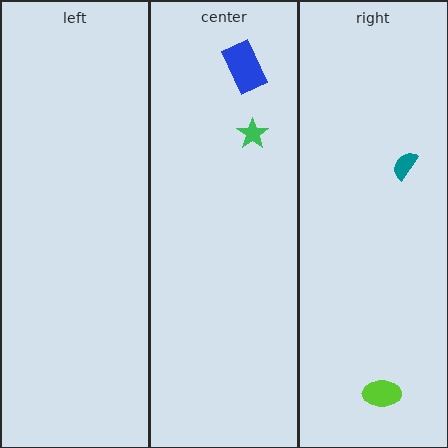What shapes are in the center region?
The green star, the blue rectangle.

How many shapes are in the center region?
2.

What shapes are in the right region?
The teal semicircle, the lime ellipse.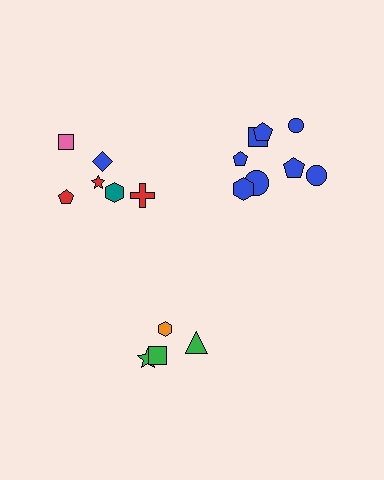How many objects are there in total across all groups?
There are 18 objects.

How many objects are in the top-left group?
There are 6 objects.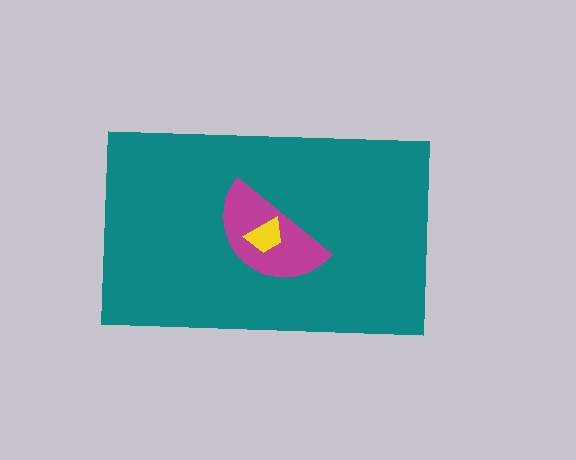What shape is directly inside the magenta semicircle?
The yellow trapezoid.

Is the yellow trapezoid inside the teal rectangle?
Yes.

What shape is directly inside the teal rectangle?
The magenta semicircle.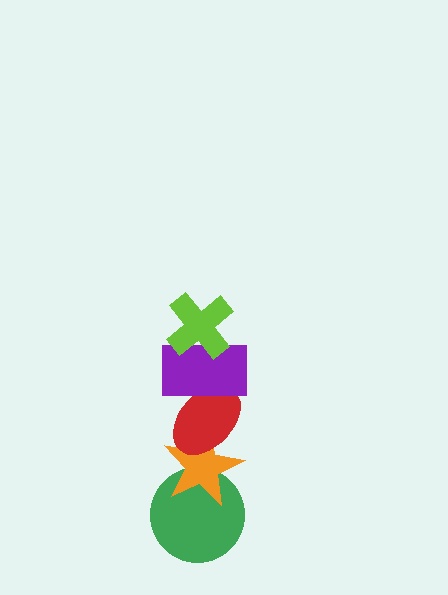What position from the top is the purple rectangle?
The purple rectangle is 2nd from the top.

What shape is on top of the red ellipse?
The purple rectangle is on top of the red ellipse.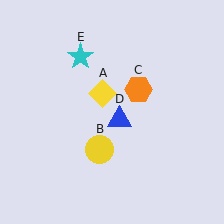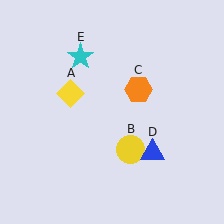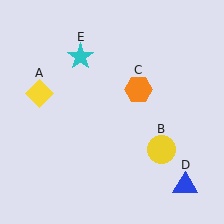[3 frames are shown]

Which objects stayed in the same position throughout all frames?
Orange hexagon (object C) and cyan star (object E) remained stationary.